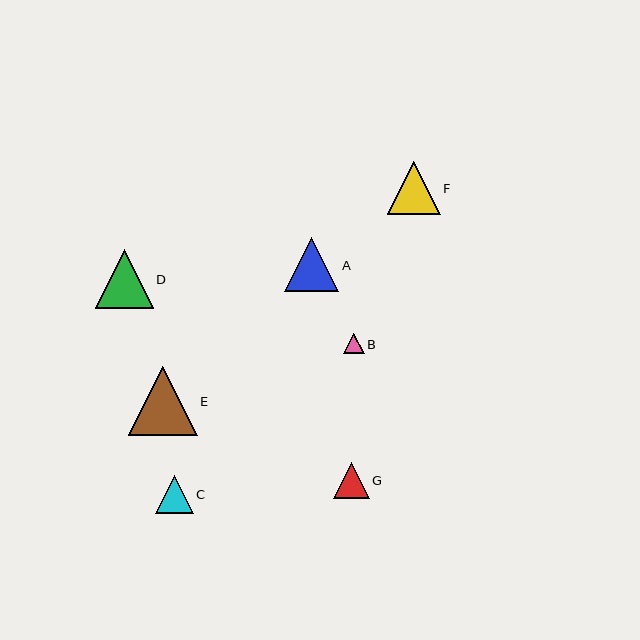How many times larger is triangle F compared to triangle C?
Triangle F is approximately 1.4 times the size of triangle C.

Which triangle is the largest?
Triangle E is the largest with a size of approximately 69 pixels.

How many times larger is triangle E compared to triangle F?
Triangle E is approximately 1.3 times the size of triangle F.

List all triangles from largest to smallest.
From largest to smallest: E, D, A, F, C, G, B.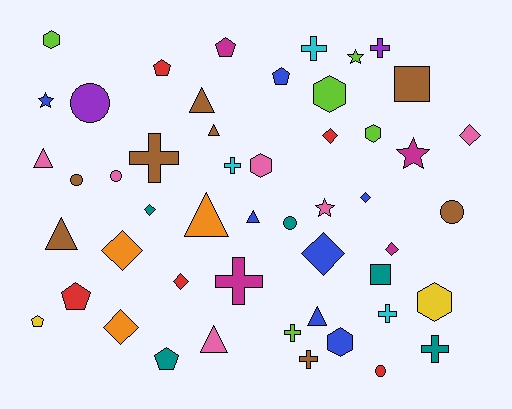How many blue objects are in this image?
There are 7 blue objects.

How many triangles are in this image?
There are 8 triangles.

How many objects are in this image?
There are 50 objects.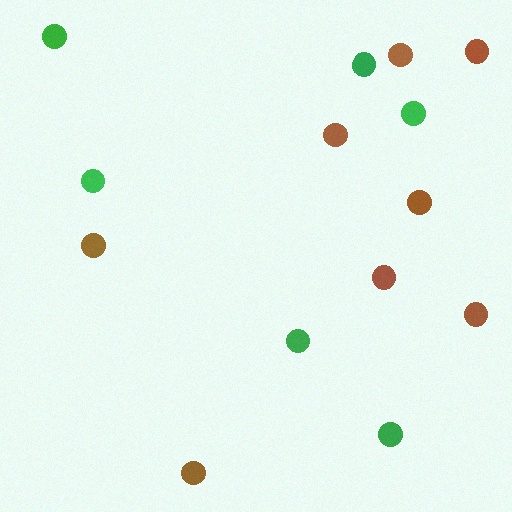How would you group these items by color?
There are 2 groups: one group of brown circles (8) and one group of green circles (6).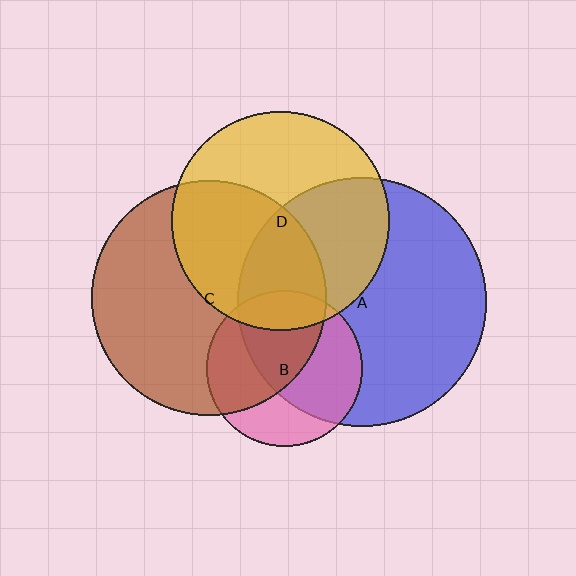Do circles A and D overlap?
Yes.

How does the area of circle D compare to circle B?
Approximately 2.0 times.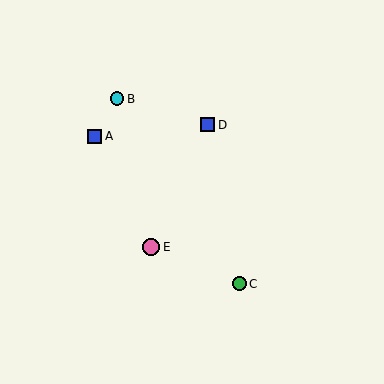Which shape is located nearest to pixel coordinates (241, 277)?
The green circle (labeled C) at (239, 284) is nearest to that location.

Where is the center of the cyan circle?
The center of the cyan circle is at (117, 99).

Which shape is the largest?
The pink circle (labeled E) is the largest.